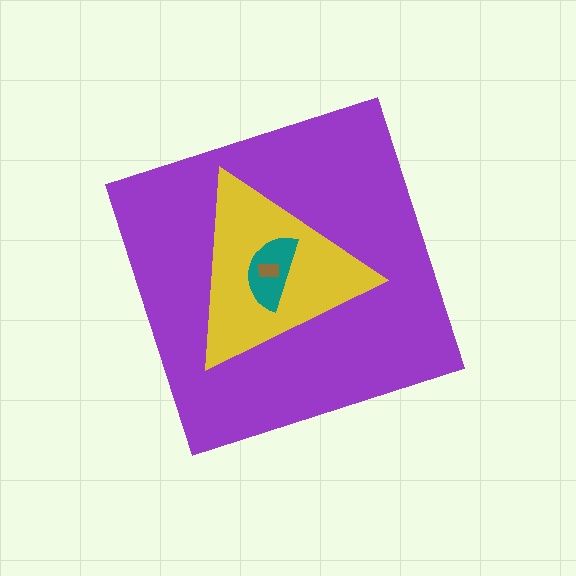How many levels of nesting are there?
4.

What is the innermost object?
The brown rectangle.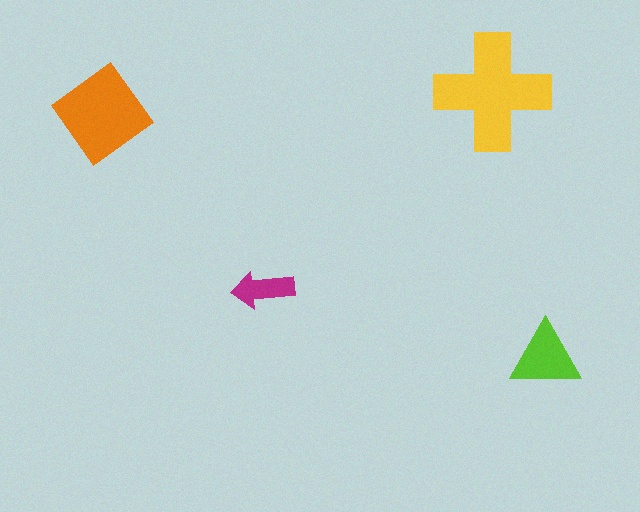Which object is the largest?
The yellow cross.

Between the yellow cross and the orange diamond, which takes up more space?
The yellow cross.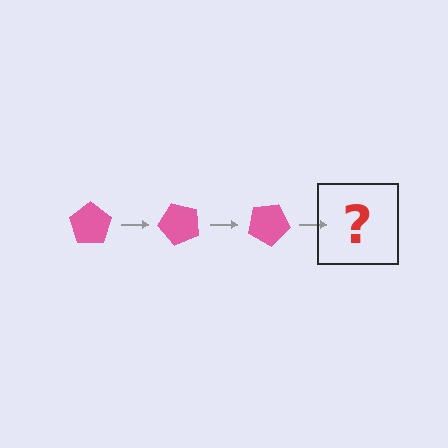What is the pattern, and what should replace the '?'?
The pattern is that the pentagon rotates 50 degrees each step. The '?' should be a pink pentagon rotated 150 degrees.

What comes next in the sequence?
The next element should be a pink pentagon rotated 150 degrees.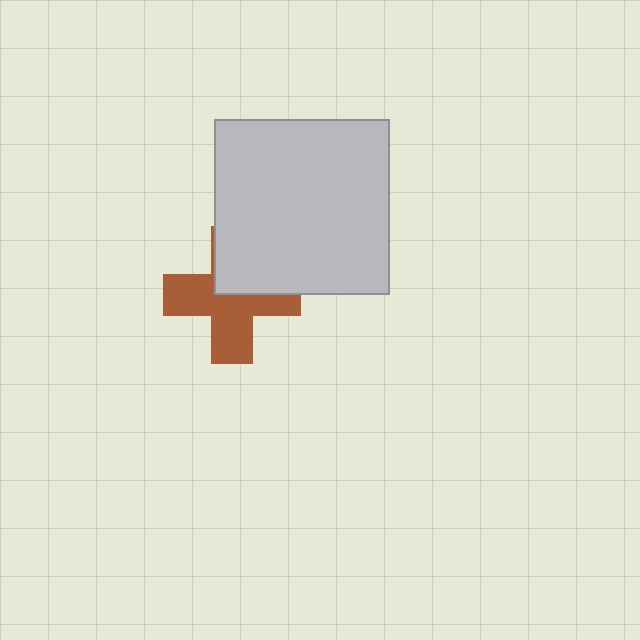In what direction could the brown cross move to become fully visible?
The brown cross could move down. That would shift it out from behind the light gray square entirely.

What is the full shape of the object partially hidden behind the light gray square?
The partially hidden object is a brown cross.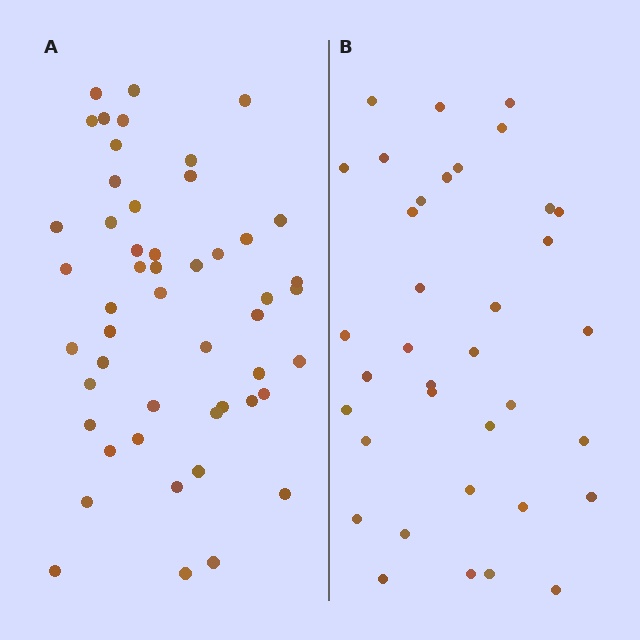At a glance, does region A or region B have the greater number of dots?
Region A (the left region) has more dots.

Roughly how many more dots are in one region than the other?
Region A has approximately 15 more dots than region B.